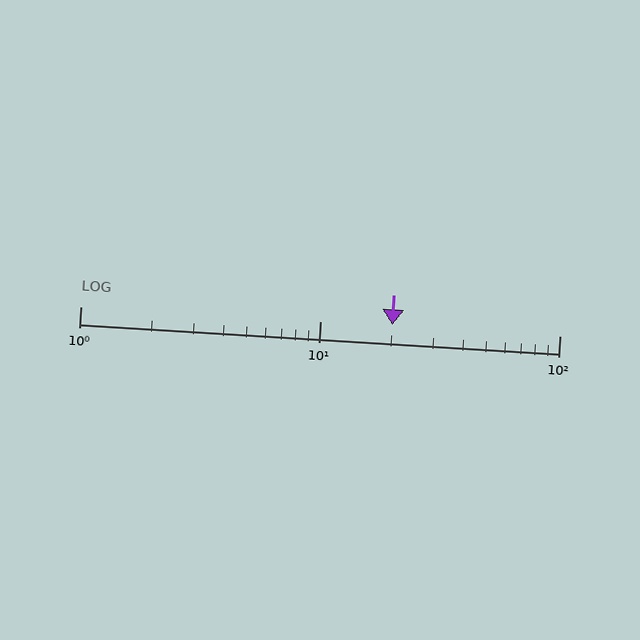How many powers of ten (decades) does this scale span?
The scale spans 2 decades, from 1 to 100.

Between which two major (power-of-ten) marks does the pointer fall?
The pointer is between 10 and 100.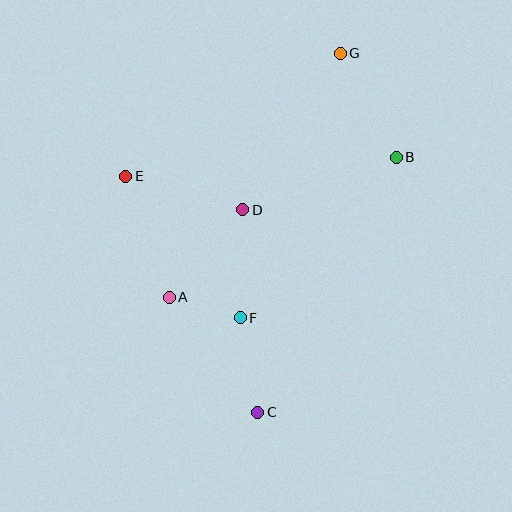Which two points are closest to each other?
Points A and F are closest to each other.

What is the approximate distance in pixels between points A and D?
The distance between A and D is approximately 114 pixels.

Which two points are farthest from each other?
Points C and G are farthest from each other.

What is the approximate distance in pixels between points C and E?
The distance between C and E is approximately 270 pixels.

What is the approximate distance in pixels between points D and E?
The distance between D and E is approximately 122 pixels.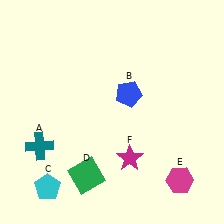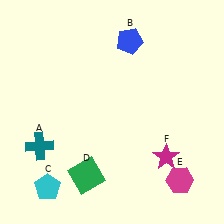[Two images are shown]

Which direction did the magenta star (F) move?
The magenta star (F) moved right.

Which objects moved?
The objects that moved are: the blue pentagon (B), the magenta star (F).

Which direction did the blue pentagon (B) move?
The blue pentagon (B) moved up.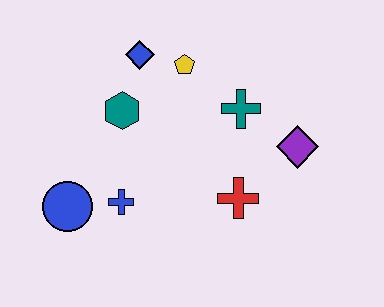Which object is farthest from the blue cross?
The purple diamond is farthest from the blue cross.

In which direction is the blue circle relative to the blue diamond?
The blue circle is below the blue diamond.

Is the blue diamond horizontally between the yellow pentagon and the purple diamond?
No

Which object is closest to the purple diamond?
The teal cross is closest to the purple diamond.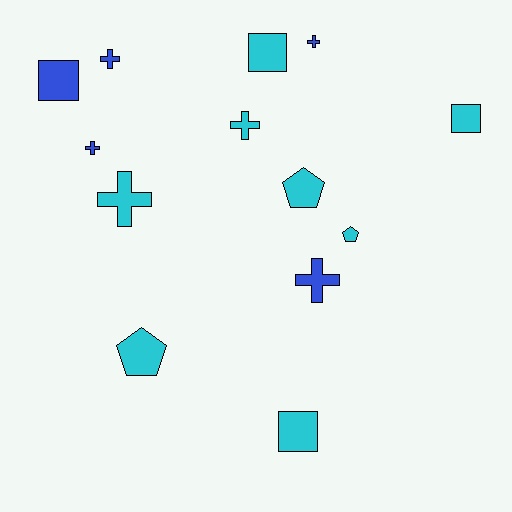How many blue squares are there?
There is 1 blue square.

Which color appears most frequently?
Cyan, with 8 objects.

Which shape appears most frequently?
Cross, with 6 objects.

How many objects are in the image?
There are 13 objects.